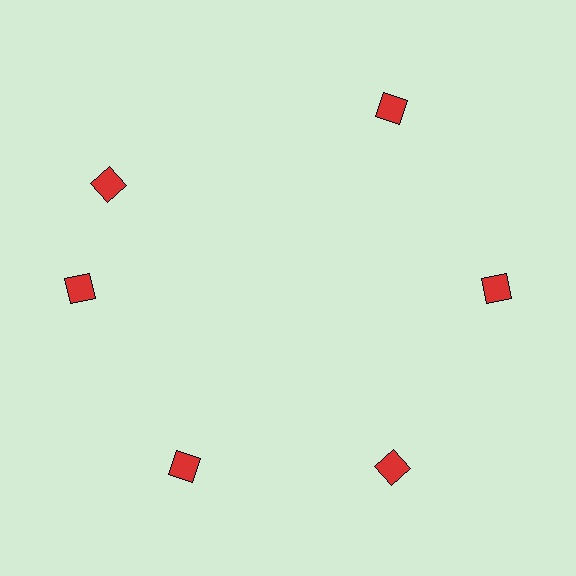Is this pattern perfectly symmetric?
No. The 6 red diamonds are arranged in a ring, but one element near the 11 o'clock position is rotated out of alignment along the ring, breaking the 6-fold rotational symmetry.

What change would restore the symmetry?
The symmetry would be restored by rotating it back into even spacing with its neighbors so that all 6 diamonds sit at equal angles and equal distance from the center.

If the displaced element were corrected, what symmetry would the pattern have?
It would have 6-fold rotational symmetry — the pattern would map onto itself every 60 degrees.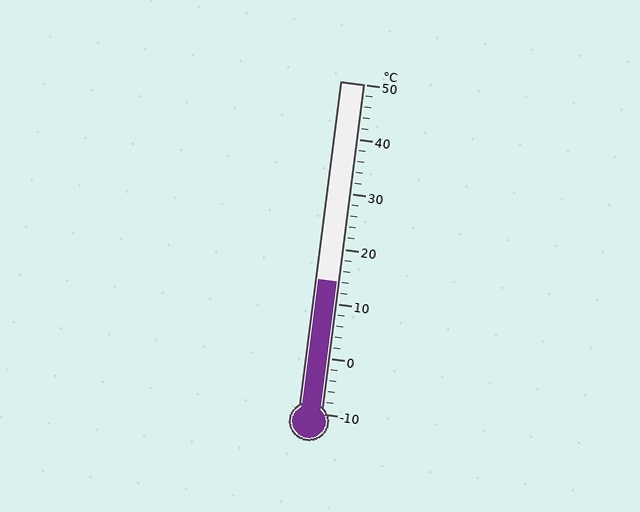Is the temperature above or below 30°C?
The temperature is below 30°C.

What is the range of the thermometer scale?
The thermometer scale ranges from -10°C to 50°C.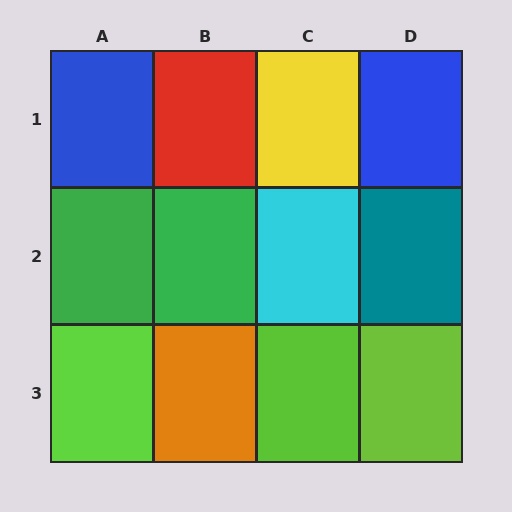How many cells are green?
2 cells are green.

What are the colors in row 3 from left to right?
Lime, orange, lime, lime.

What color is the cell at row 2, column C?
Cyan.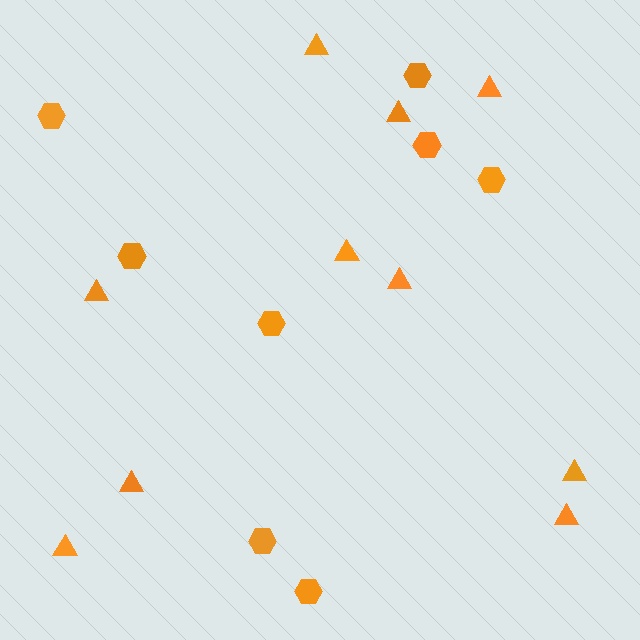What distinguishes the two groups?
There are 2 groups: one group of triangles (10) and one group of hexagons (8).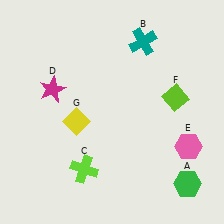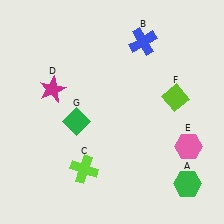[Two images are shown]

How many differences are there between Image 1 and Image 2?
There are 2 differences between the two images.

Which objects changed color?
B changed from teal to blue. G changed from yellow to green.